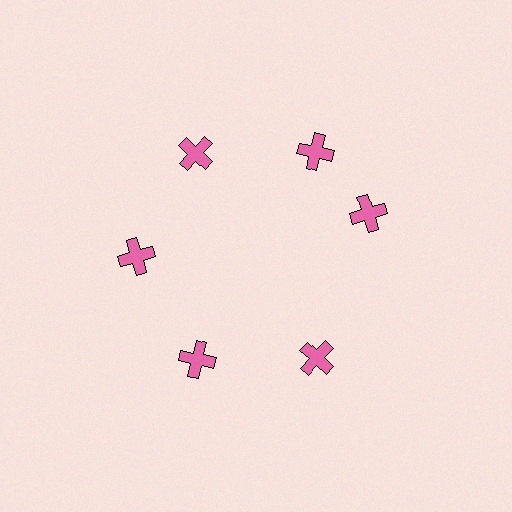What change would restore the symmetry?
The symmetry would be restored by rotating it back into even spacing with its neighbors so that all 6 crosses sit at equal angles and equal distance from the center.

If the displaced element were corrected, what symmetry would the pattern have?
It would have 6-fold rotational symmetry — the pattern would map onto itself every 60 degrees.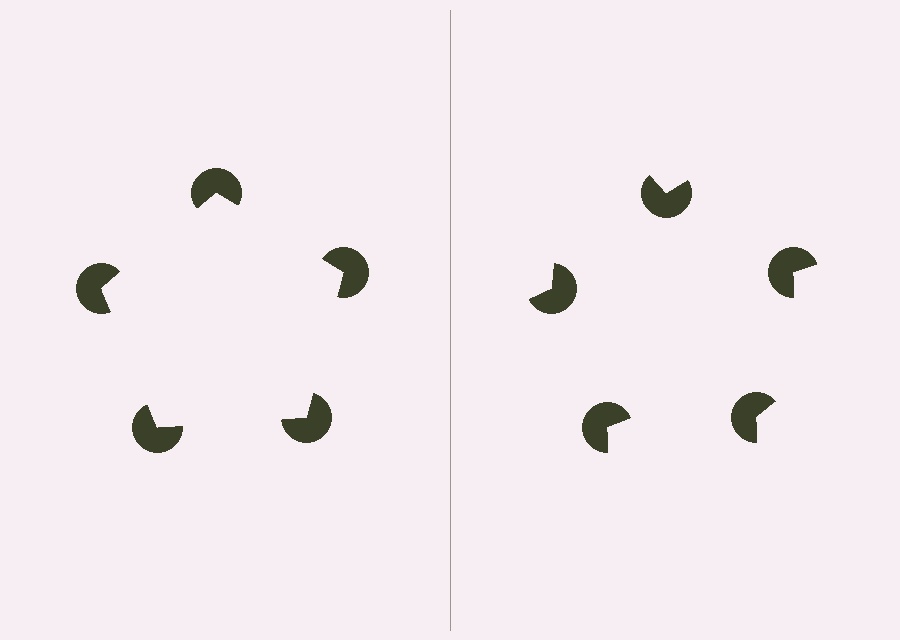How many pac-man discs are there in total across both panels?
10 — 5 on each side.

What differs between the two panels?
The pac-man discs are positioned identically on both sides; only the wedge orientations differ. On the left they align to a pentagon; on the right they are misaligned.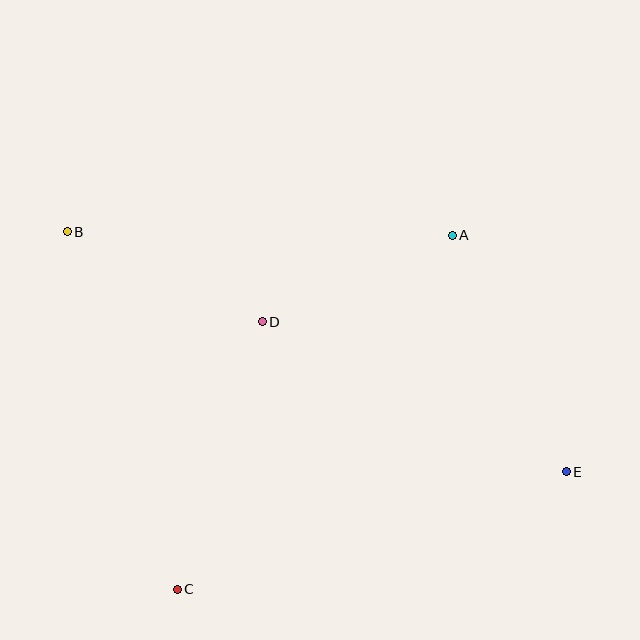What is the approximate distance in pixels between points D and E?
The distance between D and E is approximately 339 pixels.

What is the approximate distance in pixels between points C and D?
The distance between C and D is approximately 281 pixels.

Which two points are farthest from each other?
Points B and E are farthest from each other.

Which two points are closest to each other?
Points A and D are closest to each other.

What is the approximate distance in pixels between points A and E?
The distance between A and E is approximately 263 pixels.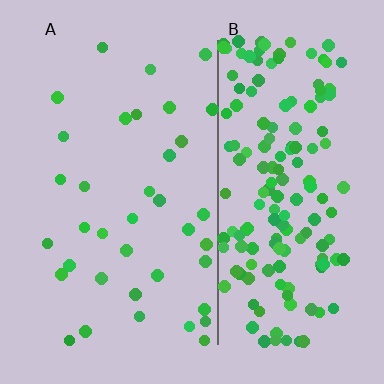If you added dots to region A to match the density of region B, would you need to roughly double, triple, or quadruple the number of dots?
Approximately quadruple.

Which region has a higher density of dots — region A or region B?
B (the right).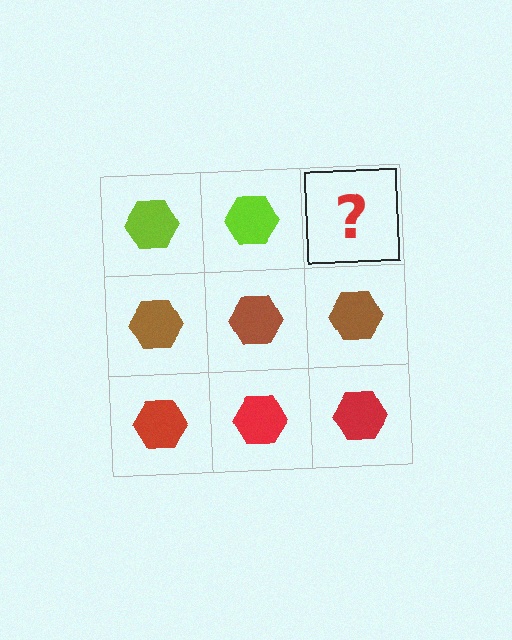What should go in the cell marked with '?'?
The missing cell should contain a lime hexagon.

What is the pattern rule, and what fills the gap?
The rule is that each row has a consistent color. The gap should be filled with a lime hexagon.